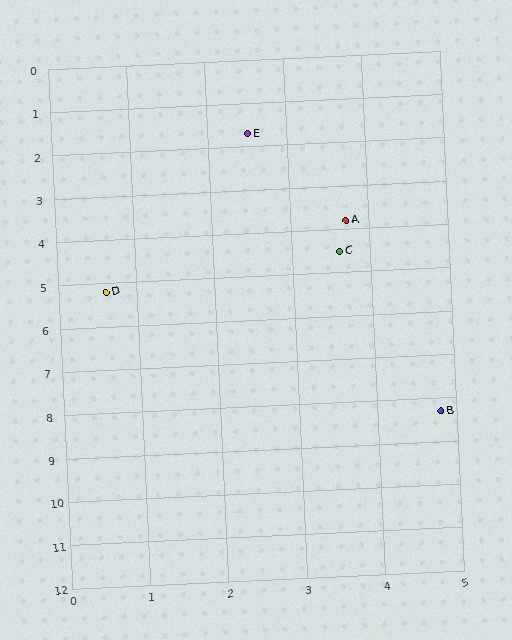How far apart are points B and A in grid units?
Points B and A are about 4.6 grid units apart.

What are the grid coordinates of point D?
Point D is at approximately (0.6, 5.2).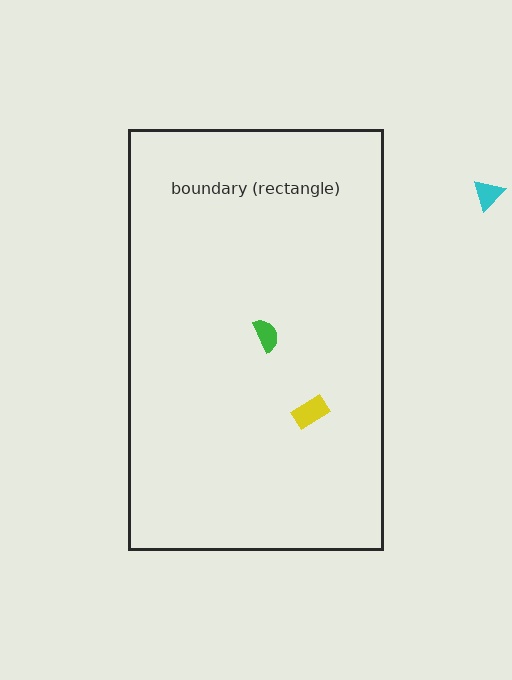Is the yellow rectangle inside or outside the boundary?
Inside.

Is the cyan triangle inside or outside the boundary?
Outside.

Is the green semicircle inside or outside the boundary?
Inside.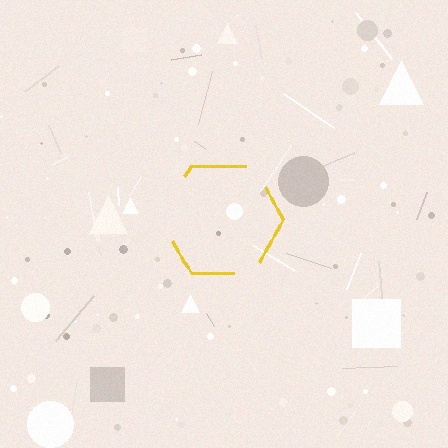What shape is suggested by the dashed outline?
The dashed outline suggests a hexagon.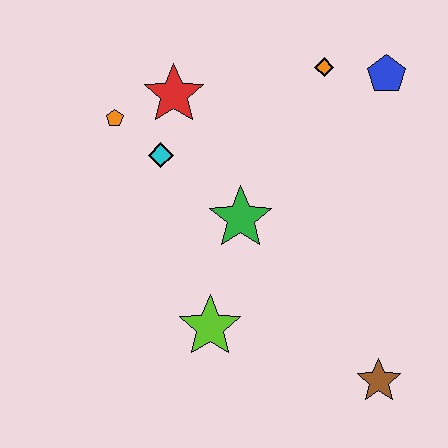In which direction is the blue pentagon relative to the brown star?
The blue pentagon is above the brown star.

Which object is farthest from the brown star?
The orange pentagon is farthest from the brown star.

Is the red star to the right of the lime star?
No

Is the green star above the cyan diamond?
No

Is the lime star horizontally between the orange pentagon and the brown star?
Yes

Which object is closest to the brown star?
The lime star is closest to the brown star.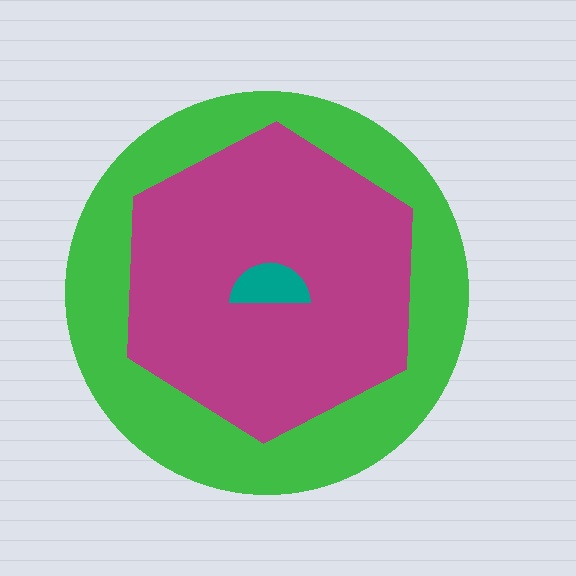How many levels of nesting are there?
3.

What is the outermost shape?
The green circle.